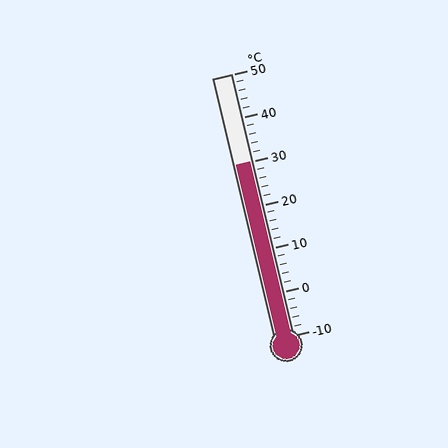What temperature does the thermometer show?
The thermometer shows approximately 30°C.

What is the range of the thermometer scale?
The thermometer scale ranges from -10°C to 50°C.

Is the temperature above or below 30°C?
The temperature is at 30°C.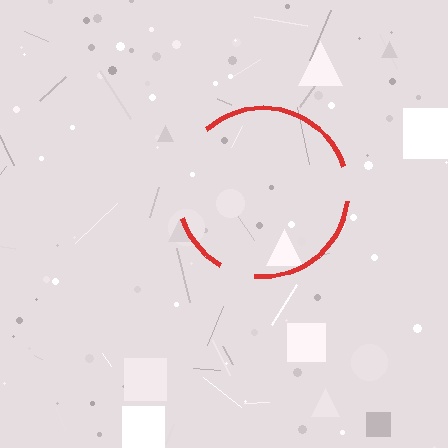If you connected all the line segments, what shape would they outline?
They would outline a circle.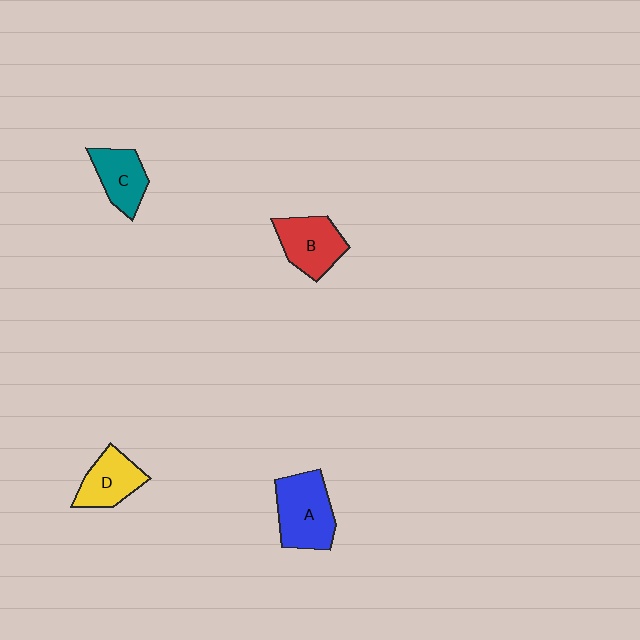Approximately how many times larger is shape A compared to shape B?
Approximately 1.2 times.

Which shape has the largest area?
Shape A (blue).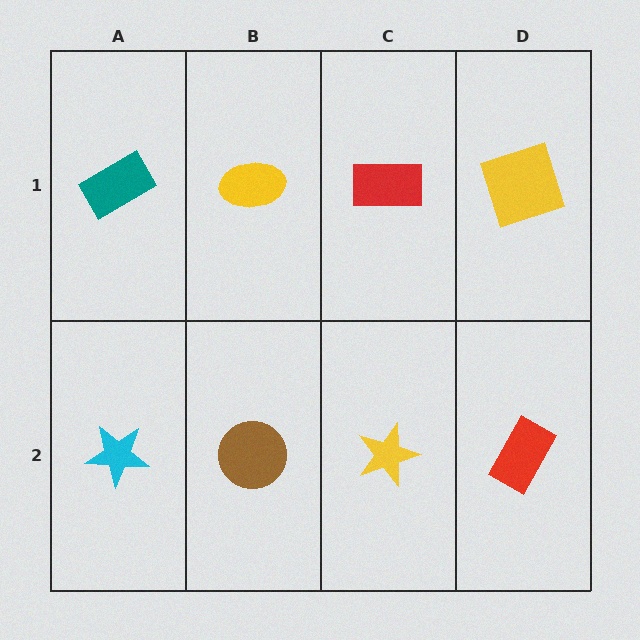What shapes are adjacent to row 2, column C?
A red rectangle (row 1, column C), a brown circle (row 2, column B), a red rectangle (row 2, column D).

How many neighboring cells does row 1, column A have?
2.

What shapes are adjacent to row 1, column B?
A brown circle (row 2, column B), a teal rectangle (row 1, column A), a red rectangle (row 1, column C).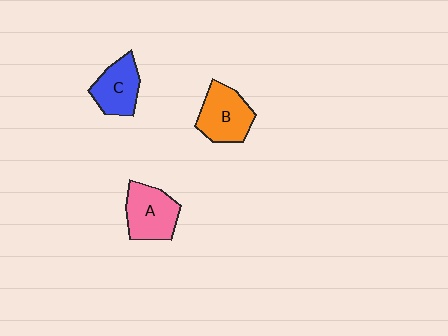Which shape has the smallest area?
Shape C (blue).